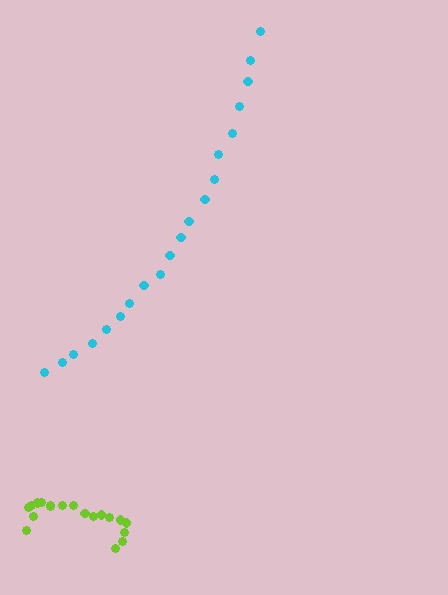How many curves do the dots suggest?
There are 2 distinct paths.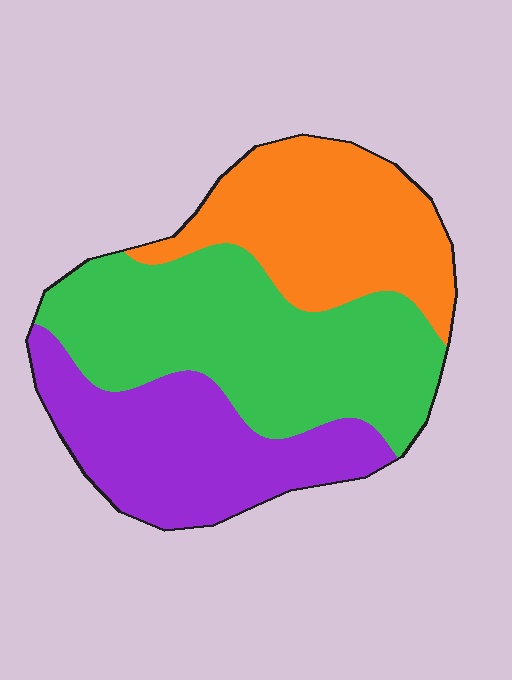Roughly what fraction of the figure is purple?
Purple takes up between a quarter and a half of the figure.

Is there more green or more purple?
Green.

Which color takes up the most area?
Green, at roughly 40%.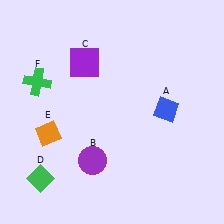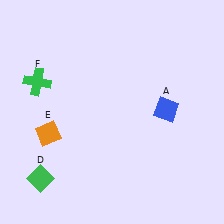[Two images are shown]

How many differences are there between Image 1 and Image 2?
There are 2 differences between the two images.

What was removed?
The purple square (C), the purple circle (B) were removed in Image 2.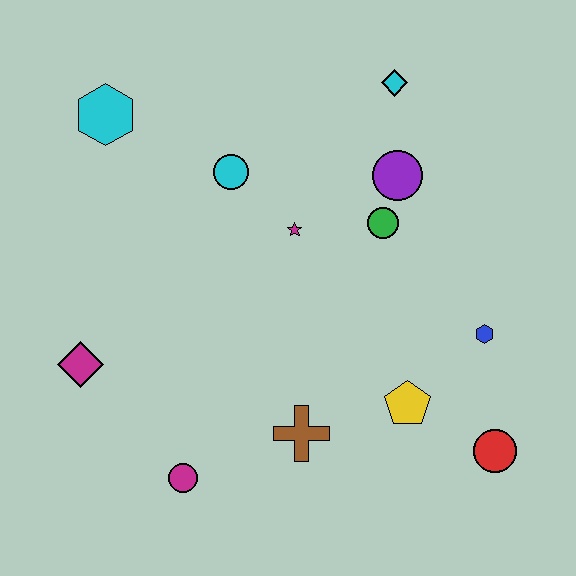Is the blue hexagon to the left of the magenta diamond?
No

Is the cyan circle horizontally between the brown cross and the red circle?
No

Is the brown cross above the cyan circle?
No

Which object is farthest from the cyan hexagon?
The red circle is farthest from the cyan hexagon.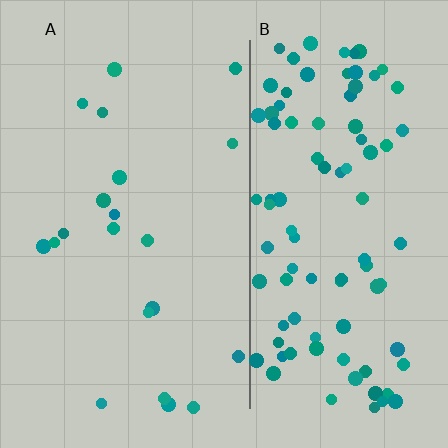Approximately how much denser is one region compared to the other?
Approximately 4.8× — region B over region A.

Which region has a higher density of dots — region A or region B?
B (the right).